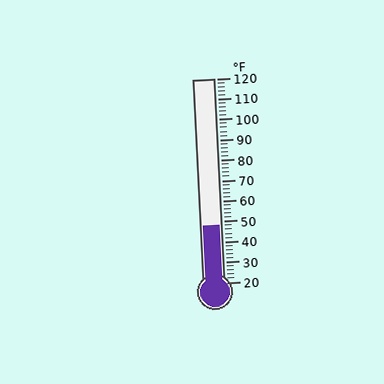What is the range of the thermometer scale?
The thermometer scale ranges from 20°F to 120°F.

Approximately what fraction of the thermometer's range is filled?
The thermometer is filled to approximately 30% of its range.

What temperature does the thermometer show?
The thermometer shows approximately 48°F.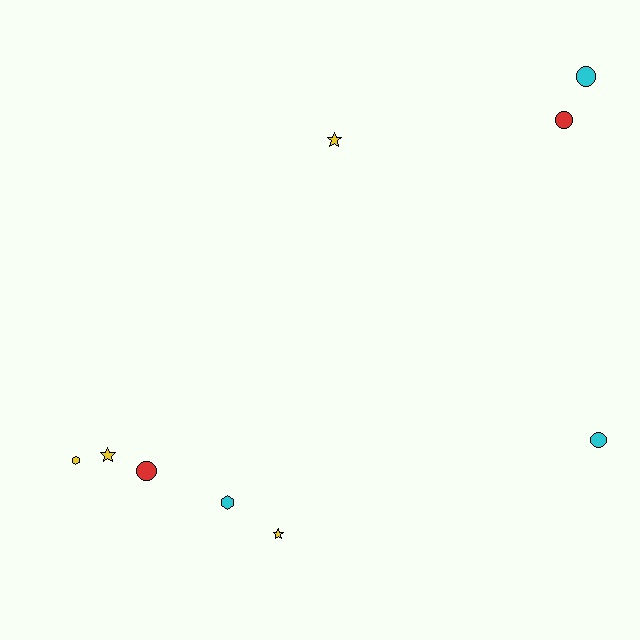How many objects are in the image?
There are 9 objects.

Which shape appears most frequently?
Circle, with 4 objects.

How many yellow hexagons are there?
There is 1 yellow hexagon.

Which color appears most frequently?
Yellow, with 4 objects.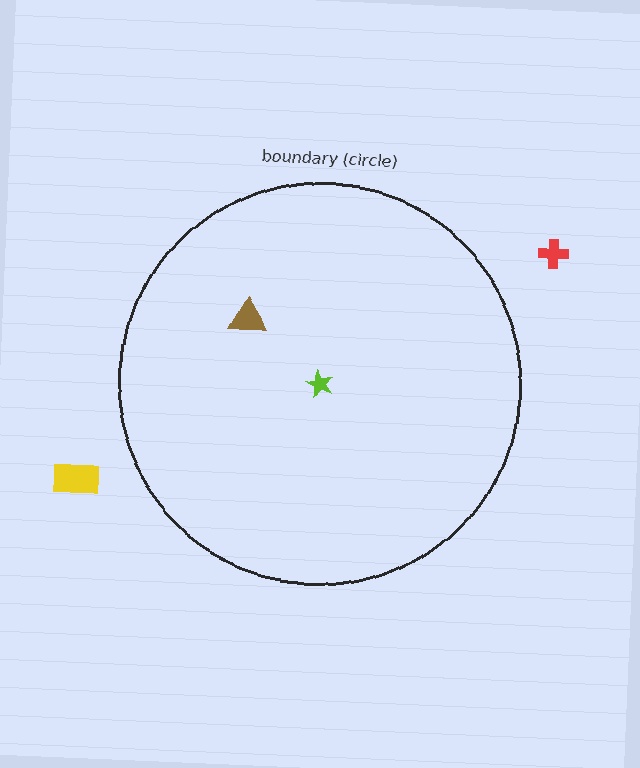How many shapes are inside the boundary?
2 inside, 2 outside.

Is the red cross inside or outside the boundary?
Outside.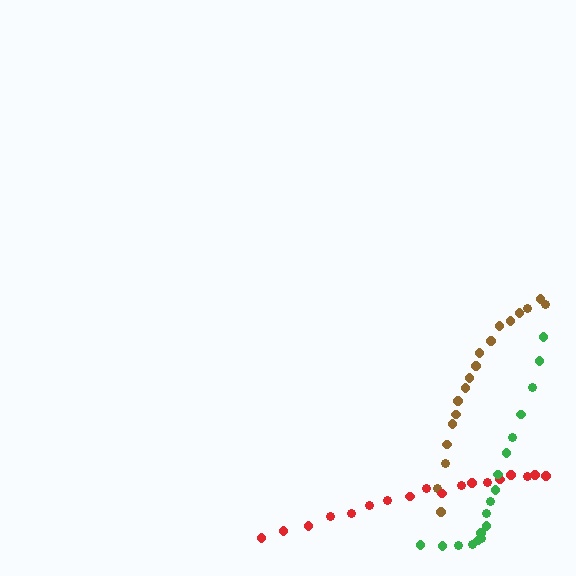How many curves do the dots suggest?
There are 3 distinct paths.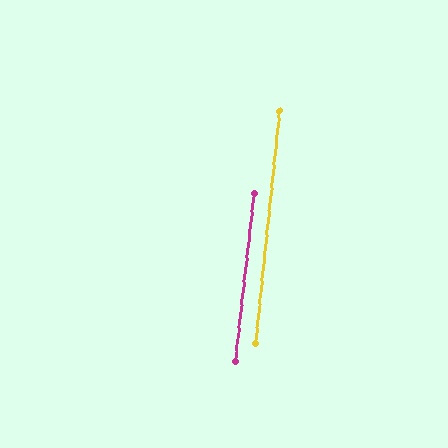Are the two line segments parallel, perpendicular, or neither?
Parallel — their directions differ by only 0.8°.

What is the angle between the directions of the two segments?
Approximately 1 degree.